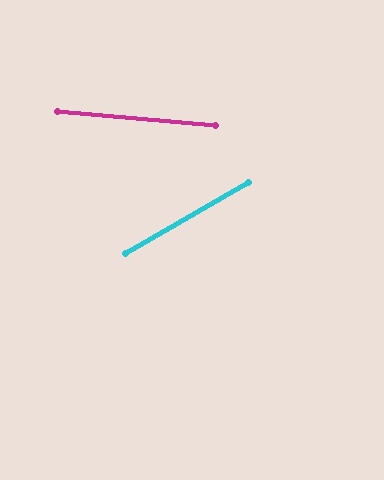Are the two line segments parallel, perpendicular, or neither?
Neither parallel nor perpendicular — they differ by about 35°.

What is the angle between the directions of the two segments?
Approximately 35 degrees.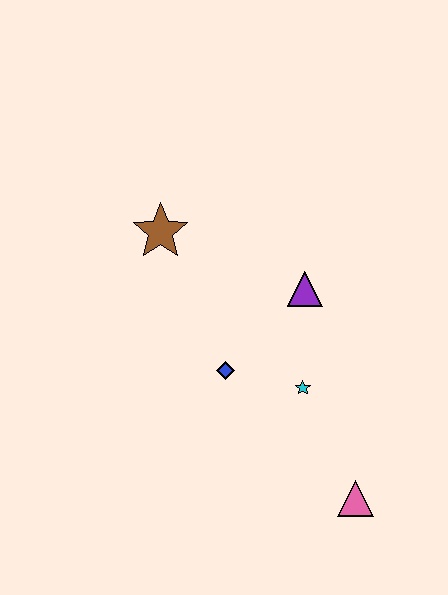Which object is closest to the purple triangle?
The cyan star is closest to the purple triangle.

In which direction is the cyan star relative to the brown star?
The cyan star is below the brown star.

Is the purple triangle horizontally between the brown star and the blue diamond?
No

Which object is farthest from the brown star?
The pink triangle is farthest from the brown star.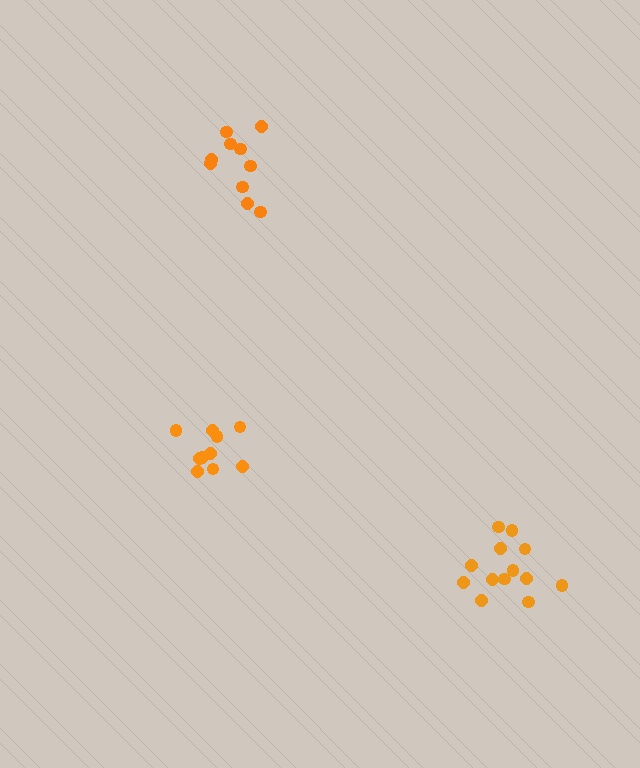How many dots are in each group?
Group 1: 10 dots, Group 2: 13 dots, Group 3: 10 dots (33 total).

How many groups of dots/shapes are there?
There are 3 groups.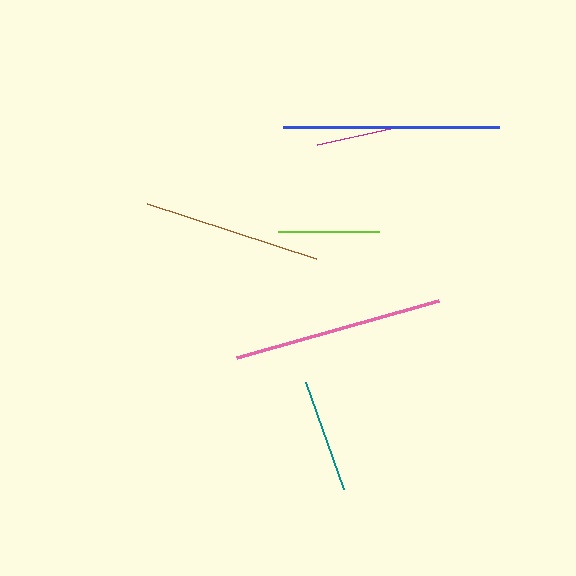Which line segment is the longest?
The blue line is the longest at approximately 216 pixels.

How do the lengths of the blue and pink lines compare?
The blue and pink lines are approximately the same length.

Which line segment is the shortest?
The magenta line is the shortest at approximately 75 pixels.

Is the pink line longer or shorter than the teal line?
The pink line is longer than the teal line.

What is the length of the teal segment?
The teal segment is approximately 114 pixels long.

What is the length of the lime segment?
The lime segment is approximately 101 pixels long.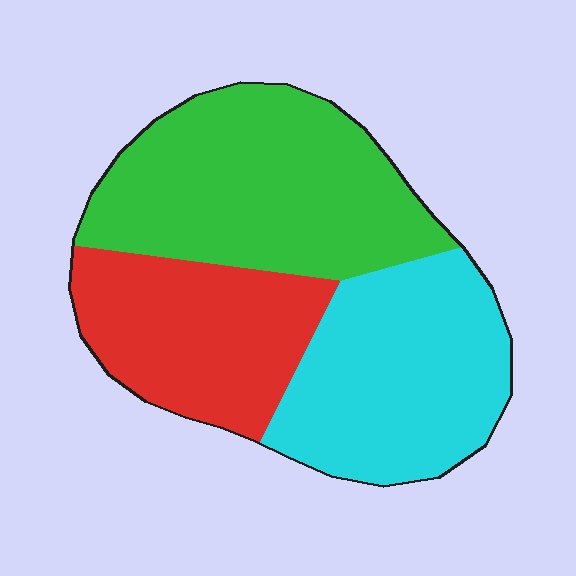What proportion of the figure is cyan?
Cyan covers roughly 35% of the figure.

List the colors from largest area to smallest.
From largest to smallest: green, cyan, red.